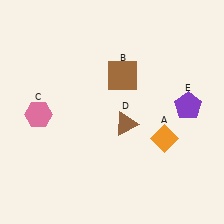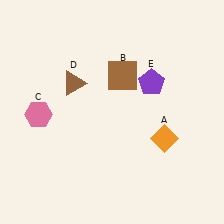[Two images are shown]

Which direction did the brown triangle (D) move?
The brown triangle (D) moved left.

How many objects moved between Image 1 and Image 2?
2 objects moved between the two images.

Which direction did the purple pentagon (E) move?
The purple pentagon (E) moved left.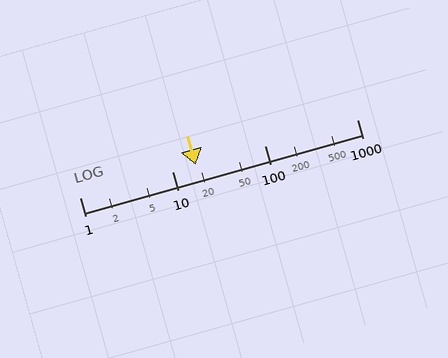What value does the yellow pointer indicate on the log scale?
The pointer indicates approximately 18.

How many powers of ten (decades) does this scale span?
The scale spans 3 decades, from 1 to 1000.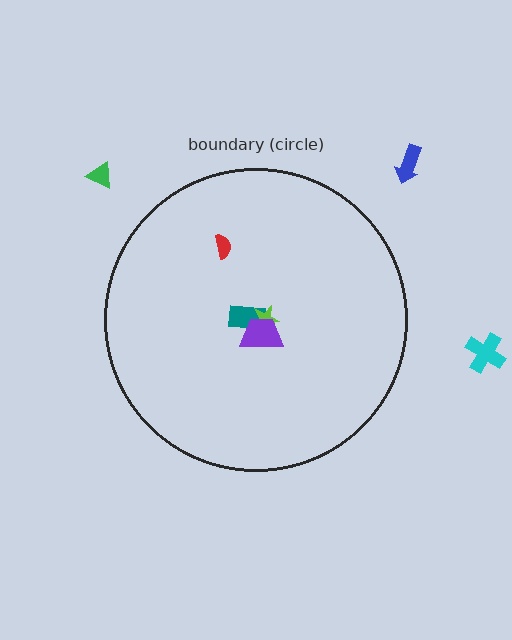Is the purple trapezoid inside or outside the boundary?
Inside.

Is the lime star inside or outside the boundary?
Inside.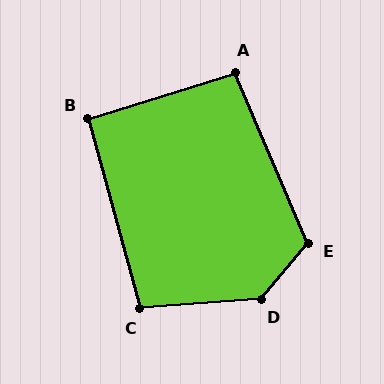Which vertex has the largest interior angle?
D, at approximately 135 degrees.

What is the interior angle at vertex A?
Approximately 96 degrees (obtuse).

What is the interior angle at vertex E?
Approximately 116 degrees (obtuse).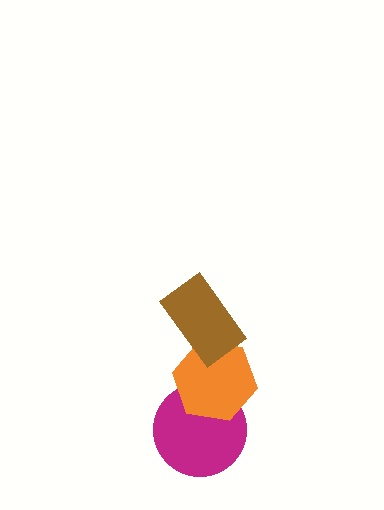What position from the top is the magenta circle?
The magenta circle is 3rd from the top.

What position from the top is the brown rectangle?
The brown rectangle is 1st from the top.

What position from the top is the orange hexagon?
The orange hexagon is 2nd from the top.